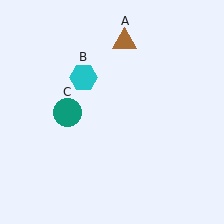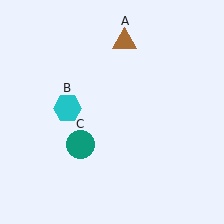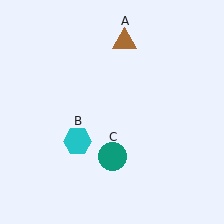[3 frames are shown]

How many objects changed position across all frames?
2 objects changed position: cyan hexagon (object B), teal circle (object C).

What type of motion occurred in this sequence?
The cyan hexagon (object B), teal circle (object C) rotated counterclockwise around the center of the scene.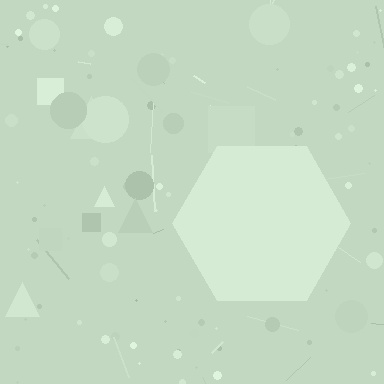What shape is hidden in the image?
A hexagon is hidden in the image.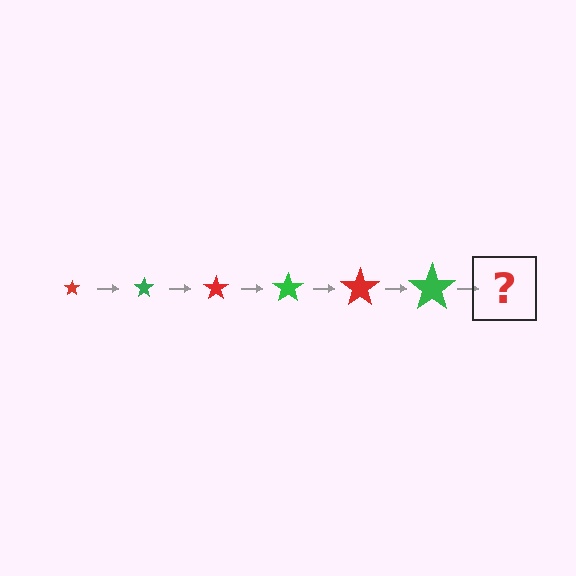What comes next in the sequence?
The next element should be a red star, larger than the previous one.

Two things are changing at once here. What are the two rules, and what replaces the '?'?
The two rules are that the star grows larger each step and the color cycles through red and green. The '?' should be a red star, larger than the previous one.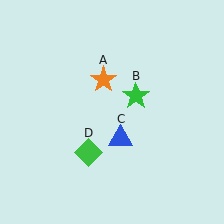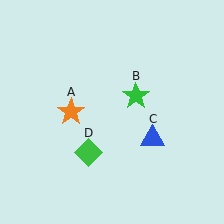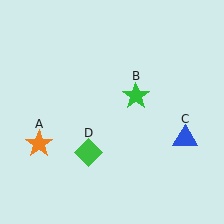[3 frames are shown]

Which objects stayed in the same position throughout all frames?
Green star (object B) and green diamond (object D) remained stationary.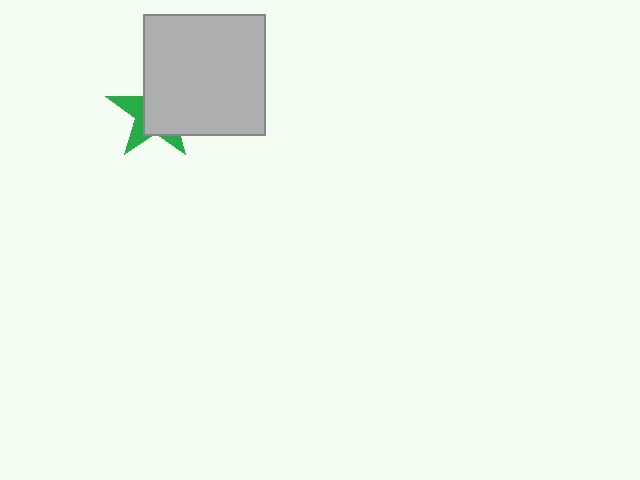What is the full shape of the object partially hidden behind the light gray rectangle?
The partially hidden object is a green star.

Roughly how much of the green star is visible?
A small part of it is visible (roughly 36%).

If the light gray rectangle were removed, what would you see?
You would see the complete green star.